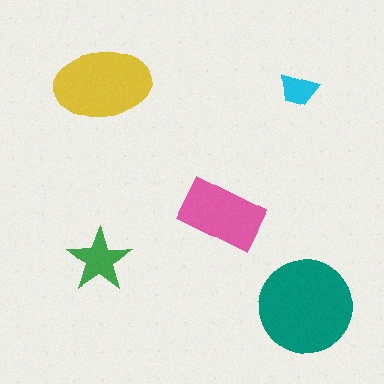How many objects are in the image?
There are 5 objects in the image.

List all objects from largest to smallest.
The teal circle, the yellow ellipse, the pink rectangle, the green star, the cyan trapezoid.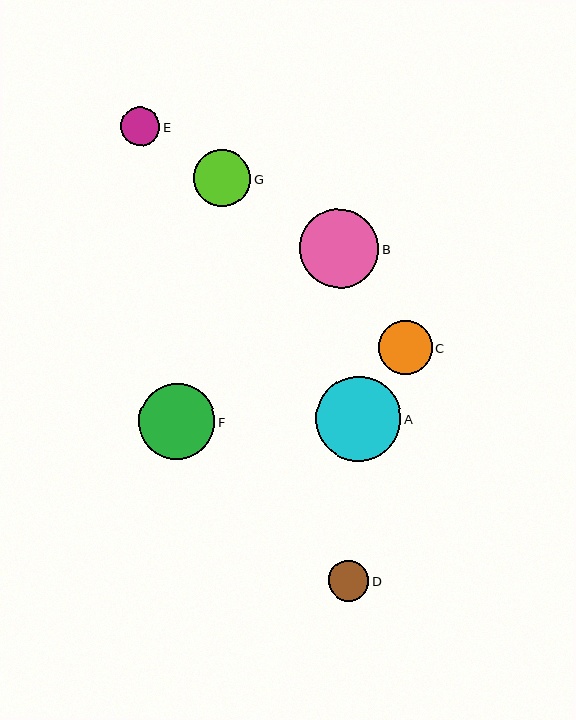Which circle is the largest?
Circle A is the largest with a size of approximately 86 pixels.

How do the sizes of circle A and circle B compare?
Circle A and circle B are approximately the same size.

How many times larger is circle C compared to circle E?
Circle C is approximately 1.4 times the size of circle E.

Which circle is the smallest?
Circle E is the smallest with a size of approximately 40 pixels.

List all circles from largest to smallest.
From largest to smallest: A, B, F, G, C, D, E.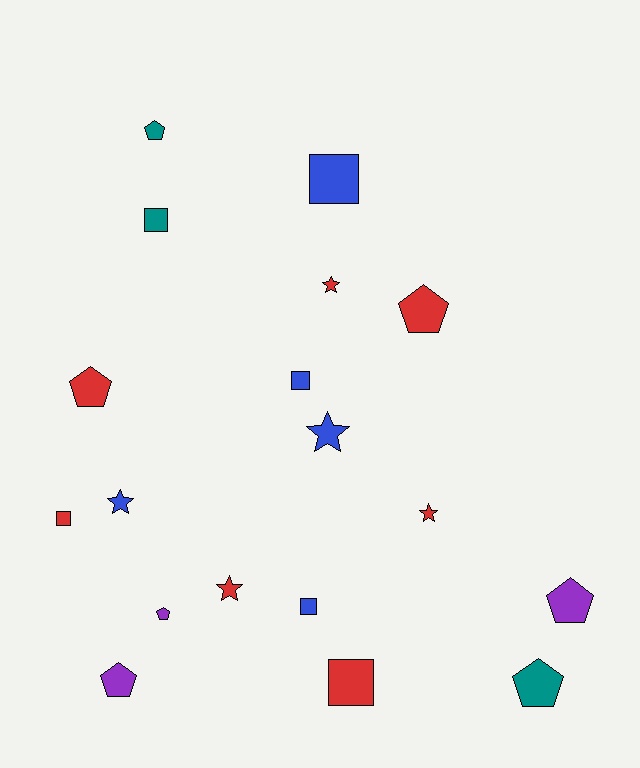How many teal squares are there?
There is 1 teal square.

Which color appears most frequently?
Red, with 7 objects.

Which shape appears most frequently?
Pentagon, with 7 objects.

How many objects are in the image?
There are 18 objects.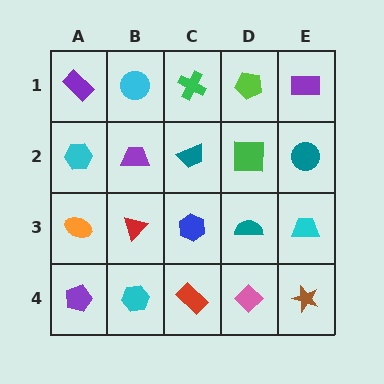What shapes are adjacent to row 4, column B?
A red triangle (row 3, column B), a purple pentagon (row 4, column A), a red rectangle (row 4, column C).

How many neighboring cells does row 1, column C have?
3.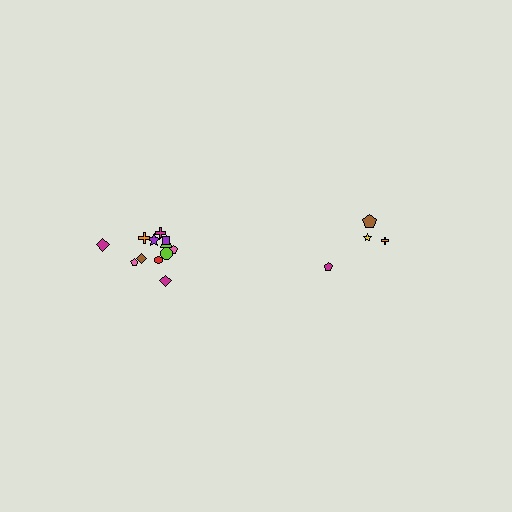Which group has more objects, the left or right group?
The left group.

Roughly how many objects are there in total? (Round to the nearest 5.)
Roughly 15 objects in total.